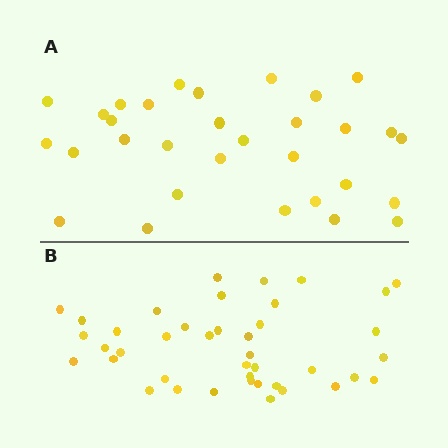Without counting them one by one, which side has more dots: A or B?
Region B (the bottom region) has more dots.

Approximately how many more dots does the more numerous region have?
Region B has roughly 10 or so more dots than region A.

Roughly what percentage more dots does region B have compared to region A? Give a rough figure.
About 30% more.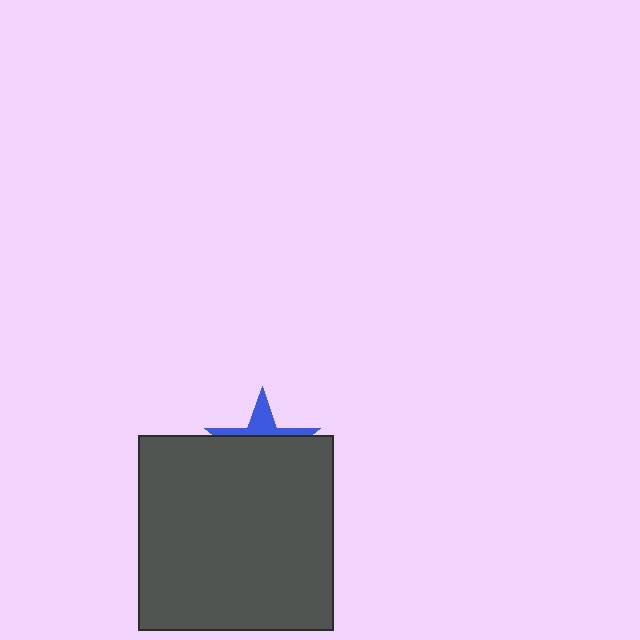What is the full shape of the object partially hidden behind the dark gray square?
The partially hidden object is a blue star.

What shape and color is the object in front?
The object in front is a dark gray square.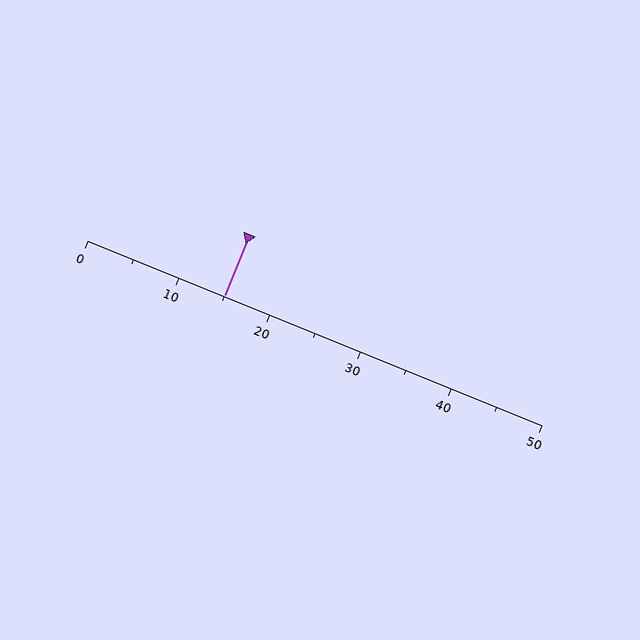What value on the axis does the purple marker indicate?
The marker indicates approximately 15.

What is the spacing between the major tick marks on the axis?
The major ticks are spaced 10 apart.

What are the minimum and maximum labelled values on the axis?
The axis runs from 0 to 50.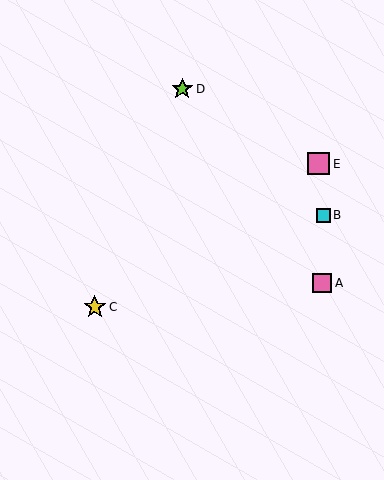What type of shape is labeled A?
Shape A is a pink square.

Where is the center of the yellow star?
The center of the yellow star is at (95, 307).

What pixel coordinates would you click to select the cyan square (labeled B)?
Click at (323, 215) to select the cyan square B.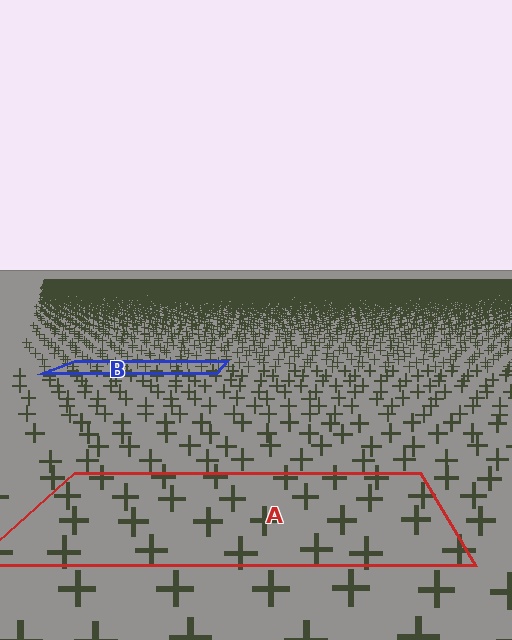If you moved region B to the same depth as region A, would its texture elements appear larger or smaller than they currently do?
They would appear larger. At a closer depth, the same texture elements are projected at a bigger on-screen size.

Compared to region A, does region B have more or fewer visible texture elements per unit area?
Region B has more texture elements per unit area — they are packed more densely because it is farther away.